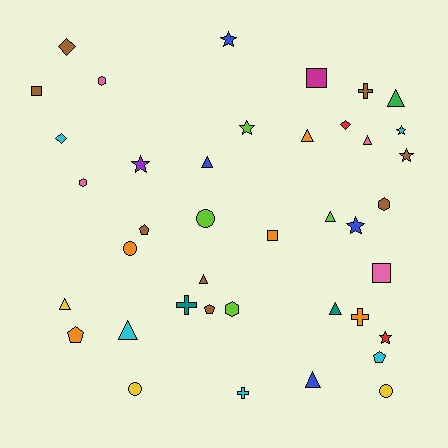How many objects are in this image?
There are 40 objects.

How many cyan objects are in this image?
There are 5 cyan objects.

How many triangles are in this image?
There are 10 triangles.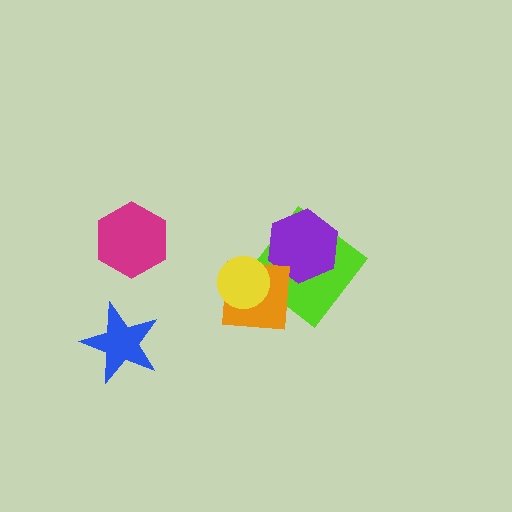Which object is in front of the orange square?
The yellow circle is in front of the orange square.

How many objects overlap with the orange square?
2 objects overlap with the orange square.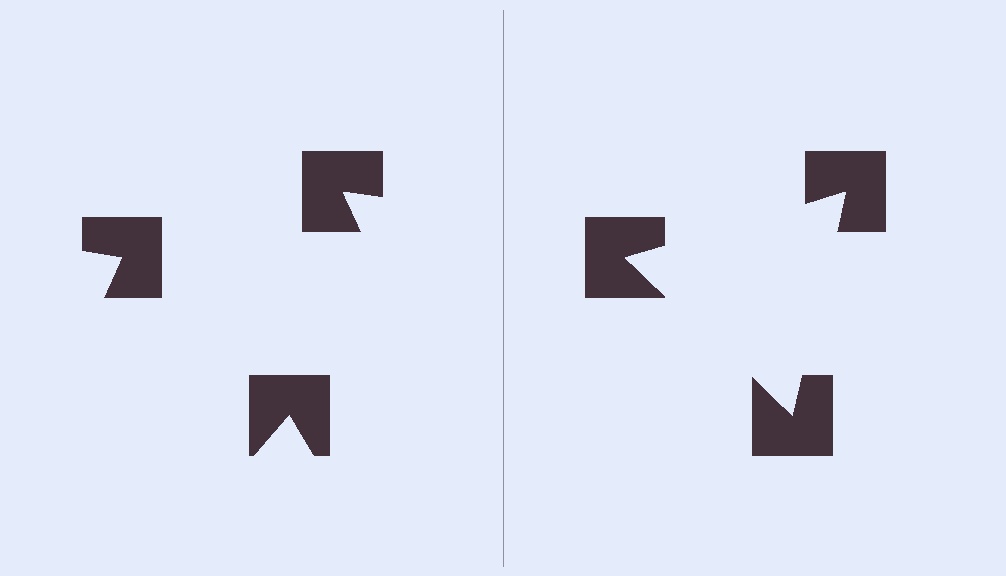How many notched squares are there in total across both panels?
6 — 3 on each side.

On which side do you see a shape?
An illusory triangle appears on the right side. On the left side the wedge cuts are rotated, so no coherent shape forms.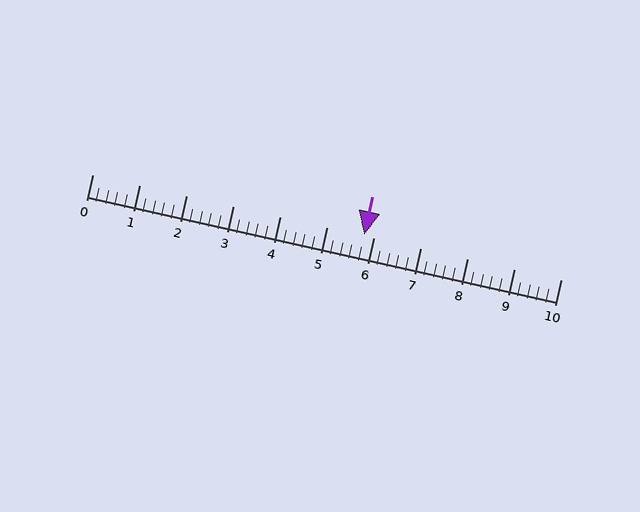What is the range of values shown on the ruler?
The ruler shows values from 0 to 10.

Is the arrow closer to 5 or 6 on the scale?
The arrow is closer to 6.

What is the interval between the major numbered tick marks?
The major tick marks are spaced 1 units apart.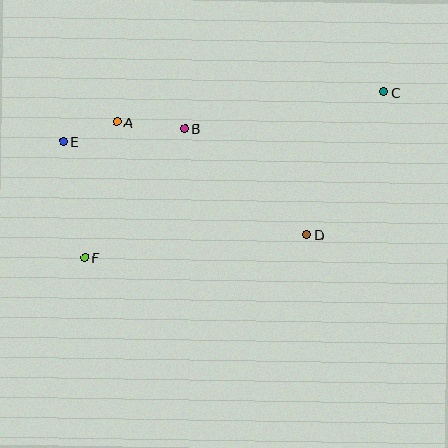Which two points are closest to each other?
Points A and E are closest to each other.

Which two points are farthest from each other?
Points C and F are farthest from each other.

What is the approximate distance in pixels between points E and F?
The distance between E and F is approximately 118 pixels.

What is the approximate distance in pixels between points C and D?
The distance between C and D is approximately 162 pixels.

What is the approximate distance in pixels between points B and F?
The distance between B and F is approximately 163 pixels.